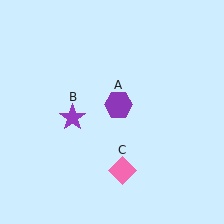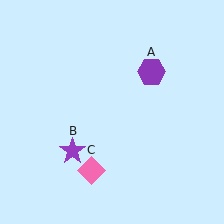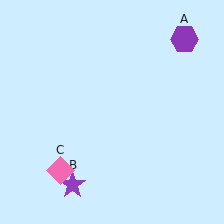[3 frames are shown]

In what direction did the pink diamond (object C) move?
The pink diamond (object C) moved left.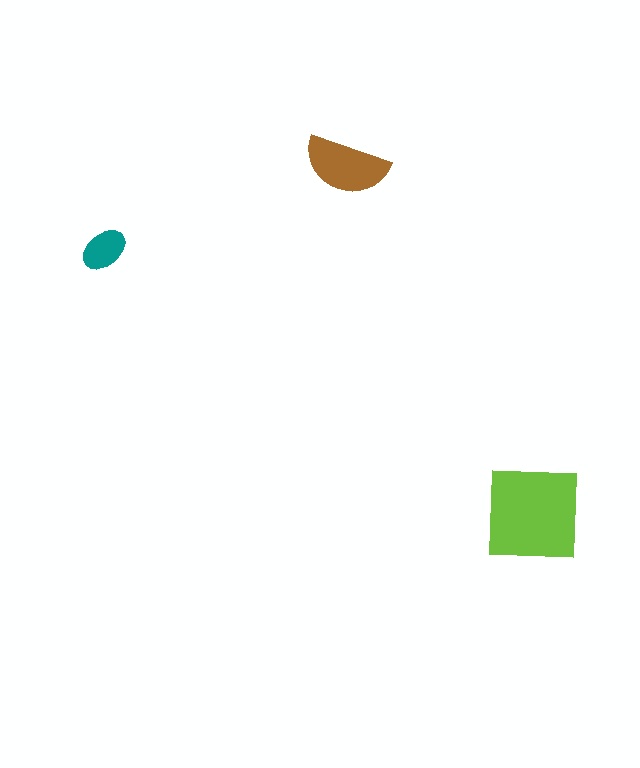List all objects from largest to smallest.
The lime square, the brown semicircle, the teal ellipse.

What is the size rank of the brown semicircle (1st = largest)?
2nd.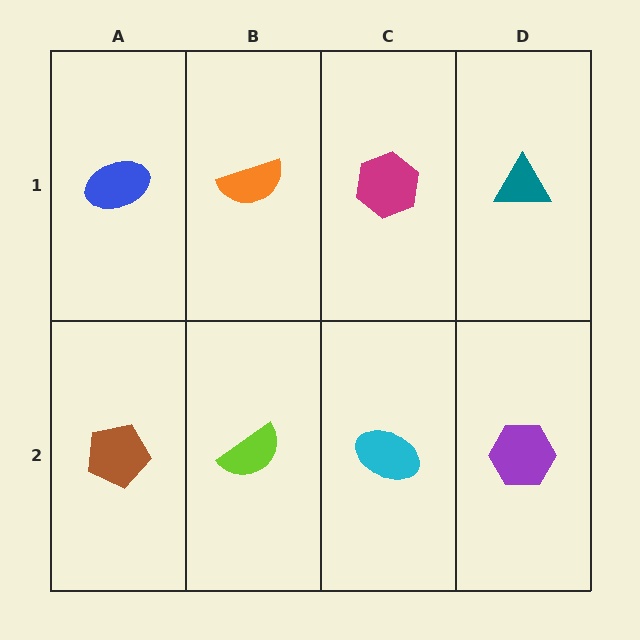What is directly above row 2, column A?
A blue ellipse.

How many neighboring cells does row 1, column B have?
3.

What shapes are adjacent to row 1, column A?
A brown pentagon (row 2, column A), an orange semicircle (row 1, column B).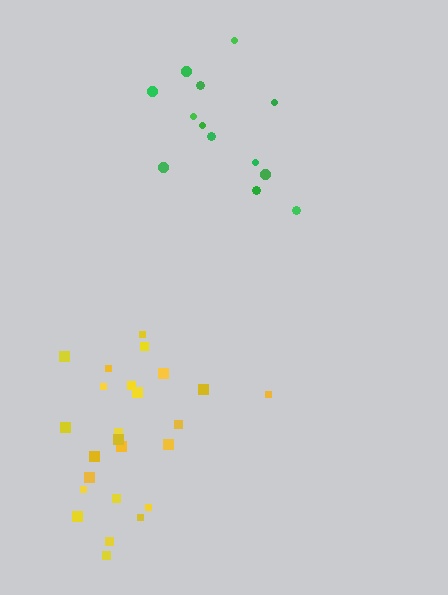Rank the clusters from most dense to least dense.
yellow, green.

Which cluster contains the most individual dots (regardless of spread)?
Yellow (25).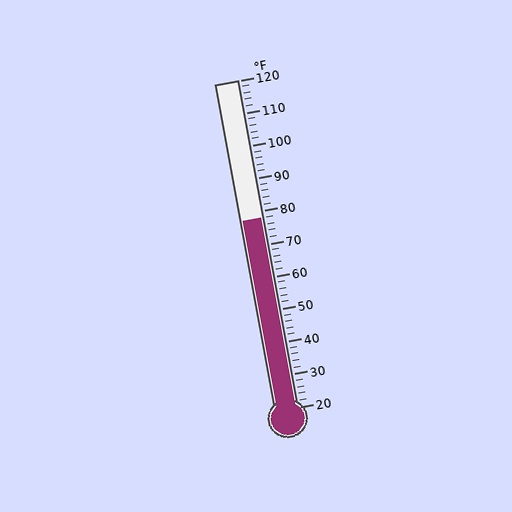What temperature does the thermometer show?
The thermometer shows approximately 78°F.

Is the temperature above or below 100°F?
The temperature is below 100°F.